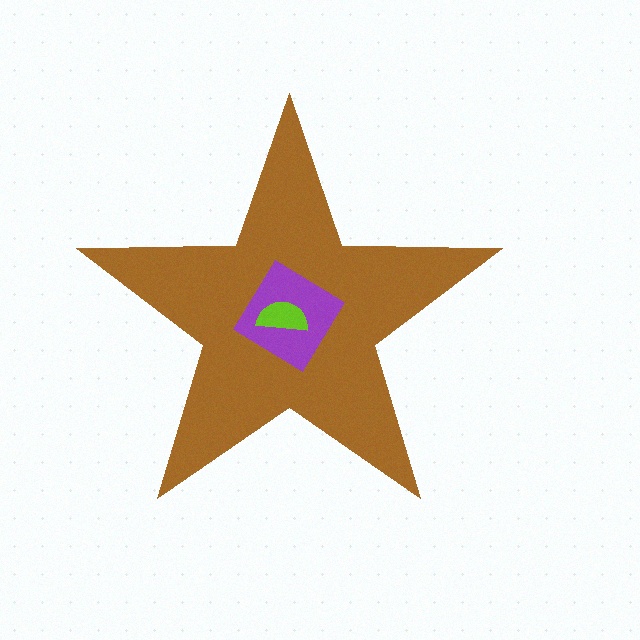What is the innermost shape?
The lime semicircle.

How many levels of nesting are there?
3.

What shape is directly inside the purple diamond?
The lime semicircle.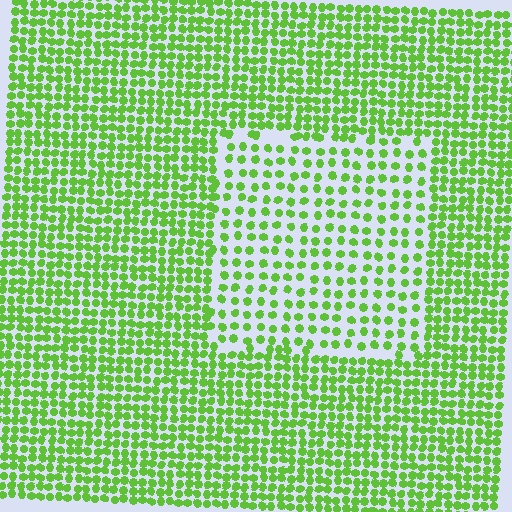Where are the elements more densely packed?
The elements are more densely packed outside the rectangle boundary.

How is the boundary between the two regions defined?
The boundary is defined by a change in element density (approximately 1.9x ratio). All elements are the same color, size, and shape.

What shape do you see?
I see a rectangle.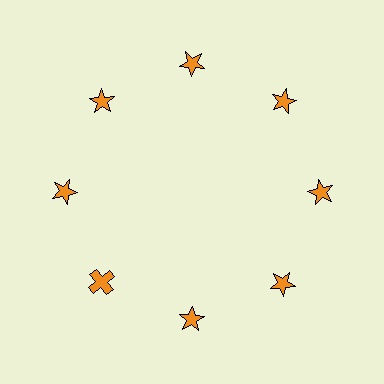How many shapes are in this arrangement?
There are 8 shapes arranged in a ring pattern.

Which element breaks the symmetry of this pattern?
The orange cross at roughly the 8 o'clock position breaks the symmetry. All other shapes are orange stars.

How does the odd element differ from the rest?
It has a different shape: cross instead of star.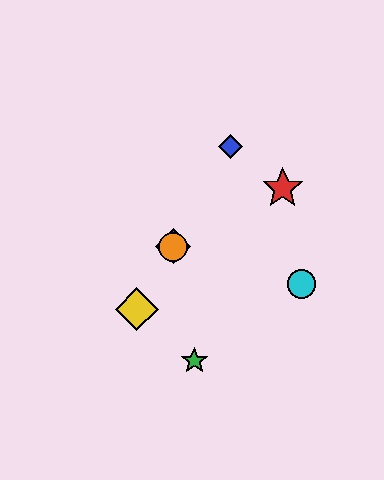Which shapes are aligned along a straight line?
The blue diamond, the yellow diamond, the purple diamond, the orange circle are aligned along a straight line.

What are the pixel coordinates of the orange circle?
The orange circle is at (173, 247).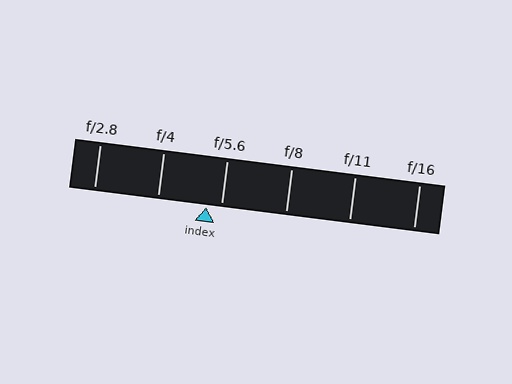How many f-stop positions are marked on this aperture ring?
There are 6 f-stop positions marked.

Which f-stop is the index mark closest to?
The index mark is closest to f/5.6.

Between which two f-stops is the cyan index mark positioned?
The index mark is between f/4 and f/5.6.